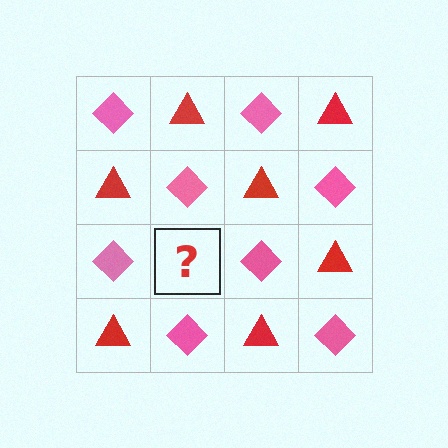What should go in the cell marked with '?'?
The missing cell should contain a red triangle.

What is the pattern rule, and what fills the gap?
The rule is that it alternates pink diamond and red triangle in a checkerboard pattern. The gap should be filled with a red triangle.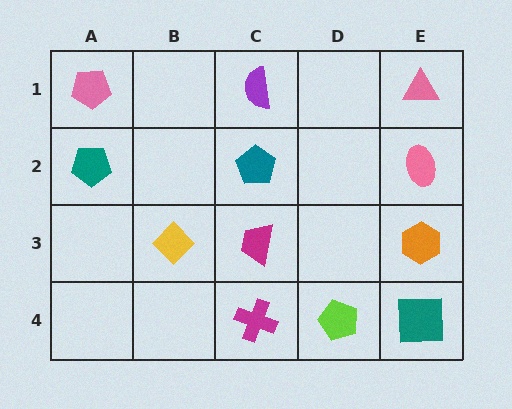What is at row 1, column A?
A pink pentagon.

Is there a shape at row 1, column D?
No, that cell is empty.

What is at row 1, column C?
A purple semicircle.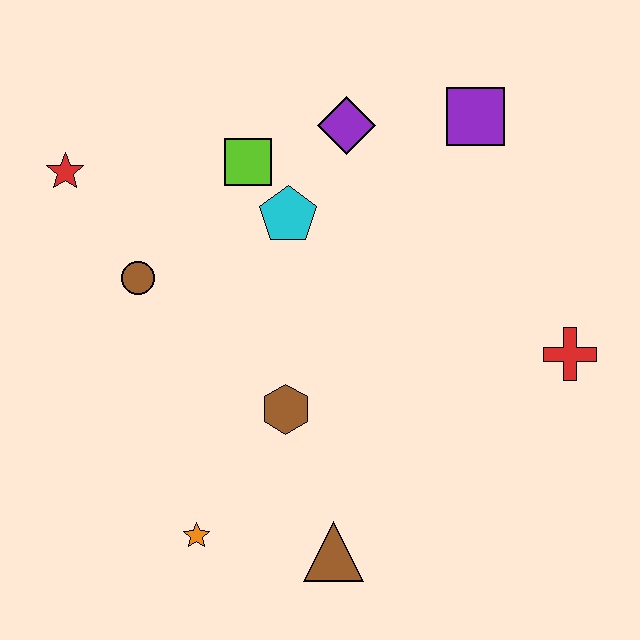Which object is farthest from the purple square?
The orange star is farthest from the purple square.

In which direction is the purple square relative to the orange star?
The purple square is above the orange star.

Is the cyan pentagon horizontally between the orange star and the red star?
No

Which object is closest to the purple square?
The purple diamond is closest to the purple square.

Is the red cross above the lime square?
No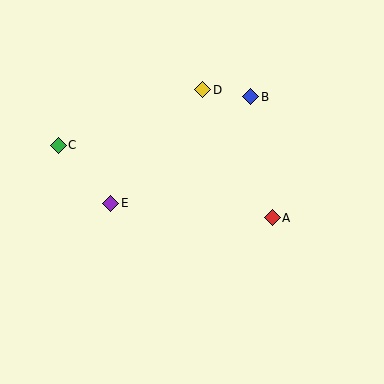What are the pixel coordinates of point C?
Point C is at (58, 145).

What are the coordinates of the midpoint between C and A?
The midpoint between C and A is at (165, 181).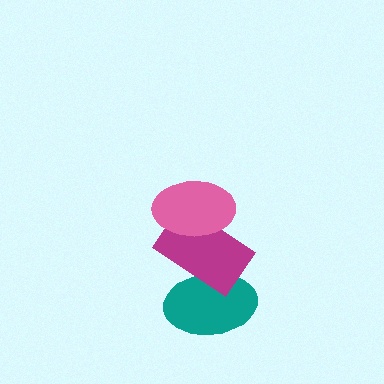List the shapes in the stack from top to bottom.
From top to bottom: the pink ellipse, the magenta rectangle, the teal ellipse.